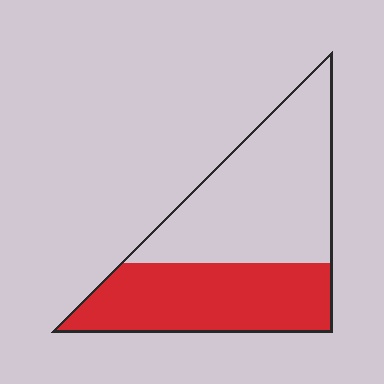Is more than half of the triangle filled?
No.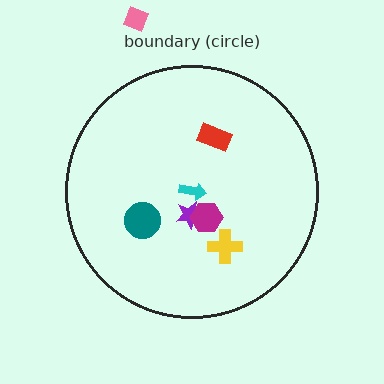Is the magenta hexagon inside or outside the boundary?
Inside.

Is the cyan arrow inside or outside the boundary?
Inside.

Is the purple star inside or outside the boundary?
Inside.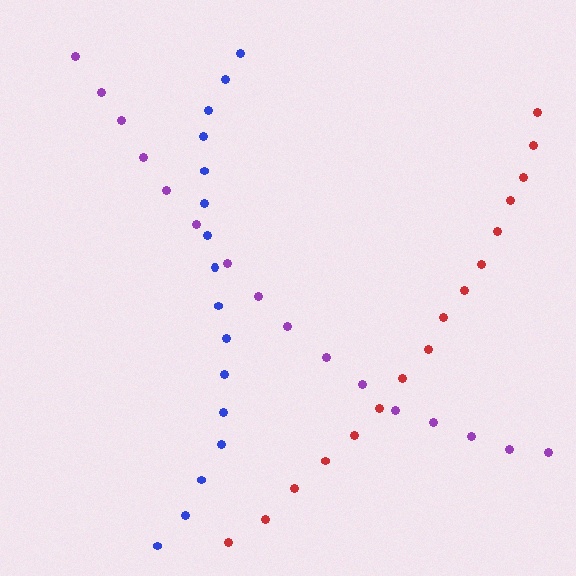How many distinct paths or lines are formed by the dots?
There are 3 distinct paths.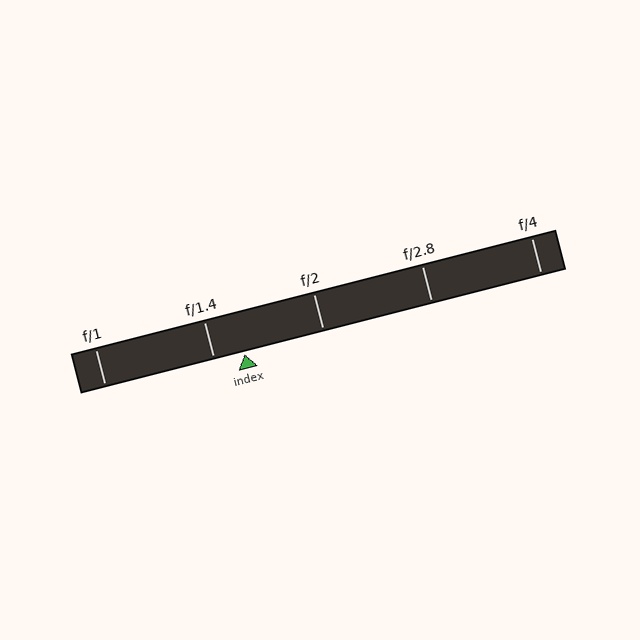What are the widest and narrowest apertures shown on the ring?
The widest aperture shown is f/1 and the narrowest is f/4.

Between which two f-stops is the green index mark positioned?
The index mark is between f/1.4 and f/2.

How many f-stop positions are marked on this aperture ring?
There are 5 f-stop positions marked.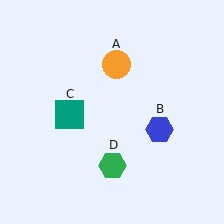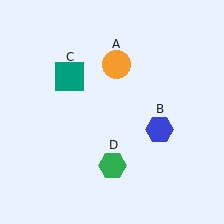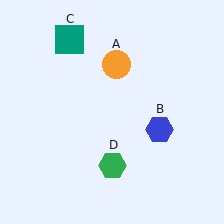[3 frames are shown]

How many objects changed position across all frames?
1 object changed position: teal square (object C).